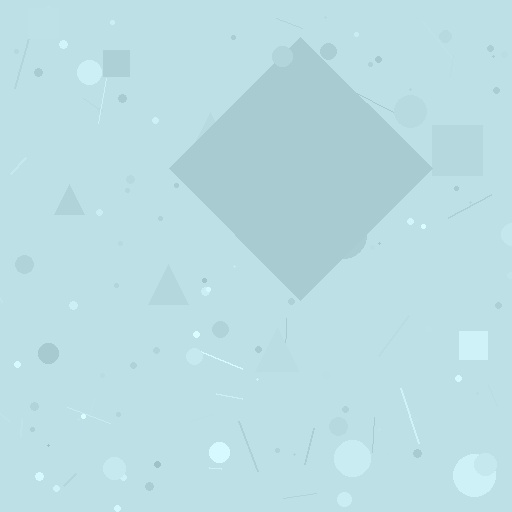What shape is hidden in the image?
A diamond is hidden in the image.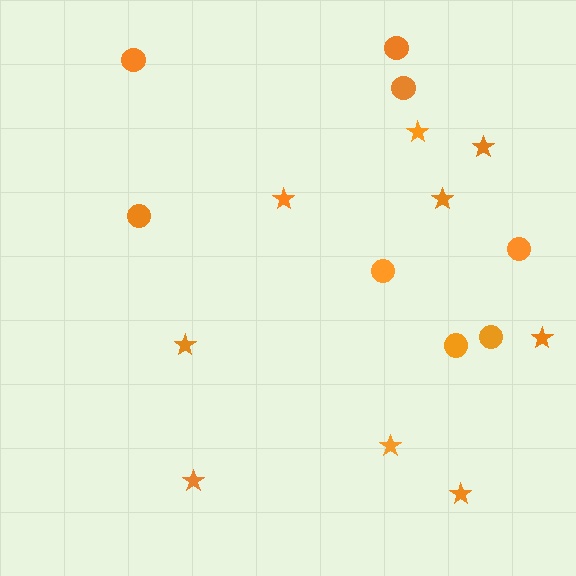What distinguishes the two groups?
There are 2 groups: one group of circles (8) and one group of stars (9).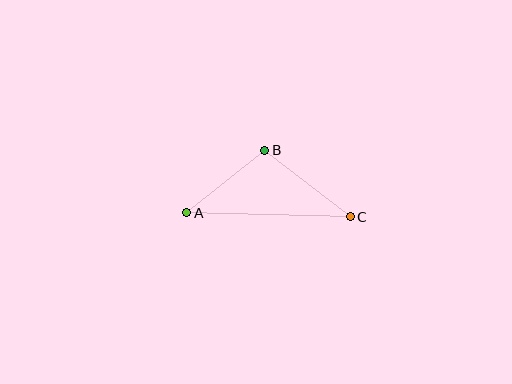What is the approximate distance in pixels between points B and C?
The distance between B and C is approximately 108 pixels.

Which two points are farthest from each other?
Points A and C are farthest from each other.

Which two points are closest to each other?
Points A and B are closest to each other.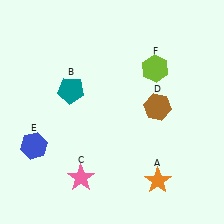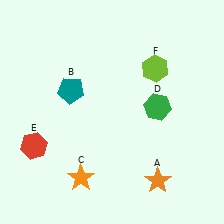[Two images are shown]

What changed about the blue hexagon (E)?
In Image 1, E is blue. In Image 2, it changed to red.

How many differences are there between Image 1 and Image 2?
There are 3 differences between the two images.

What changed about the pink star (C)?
In Image 1, C is pink. In Image 2, it changed to orange.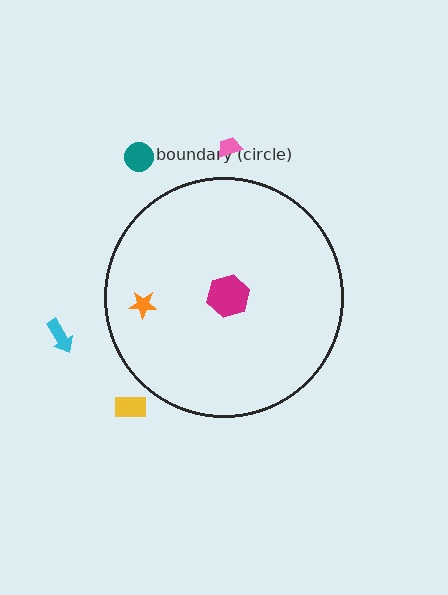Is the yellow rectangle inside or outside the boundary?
Outside.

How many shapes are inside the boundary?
2 inside, 4 outside.